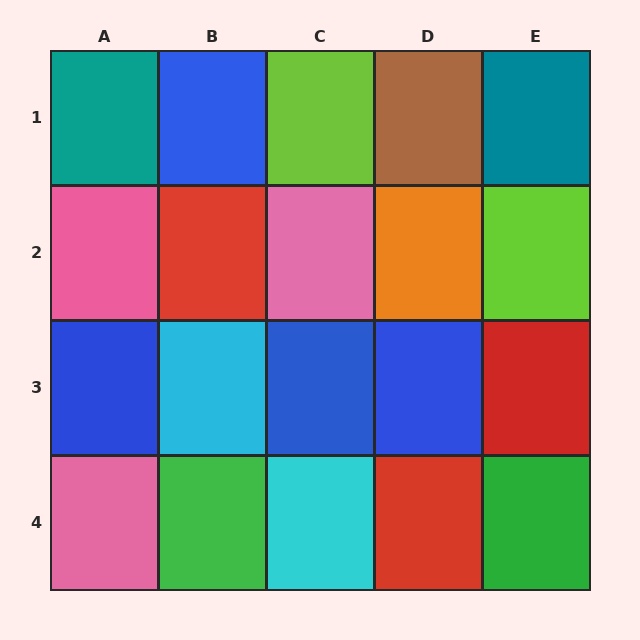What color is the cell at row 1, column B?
Blue.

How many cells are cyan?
2 cells are cyan.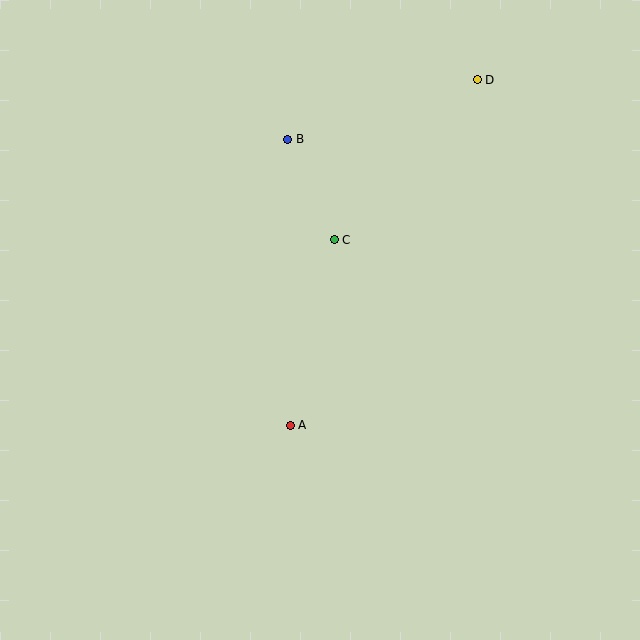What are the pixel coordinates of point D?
Point D is at (477, 80).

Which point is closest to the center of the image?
Point C at (334, 240) is closest to the center.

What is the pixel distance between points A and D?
The distance between A and D is 393 pixels.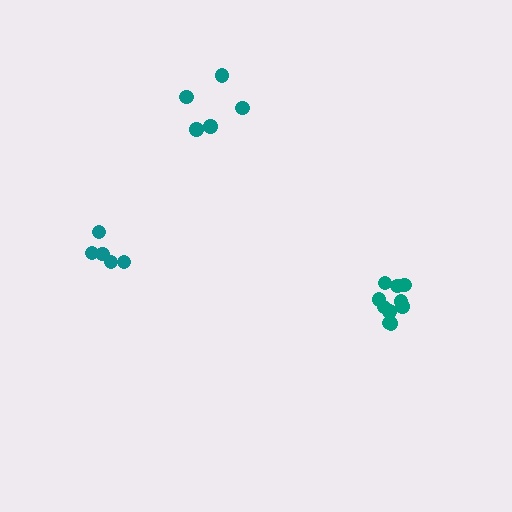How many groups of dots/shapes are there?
There are 3 groups.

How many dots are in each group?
Group 1: 10 dots, Group 2: 5 dots, Group 3: 5 dots (20 total).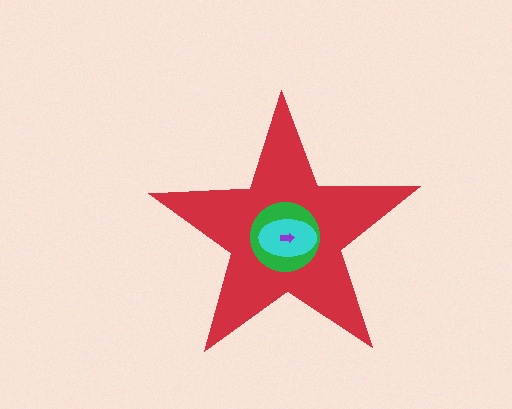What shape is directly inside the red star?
The green circle.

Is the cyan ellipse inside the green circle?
Yes.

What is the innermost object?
The purple arrow.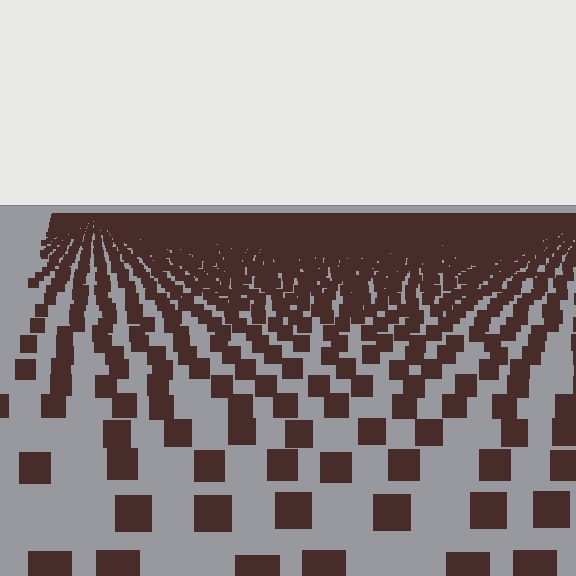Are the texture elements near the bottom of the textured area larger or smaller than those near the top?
Larger. Near the bottom, elements are closer to the viewer and appear at a bigger on-screen size.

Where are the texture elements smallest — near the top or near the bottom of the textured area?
Near the top.